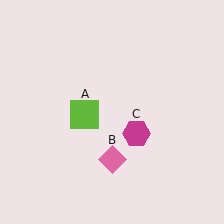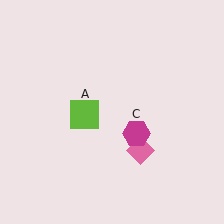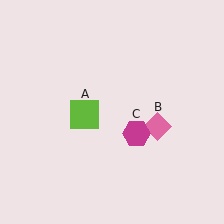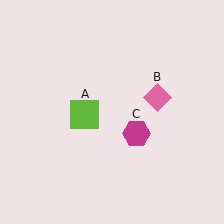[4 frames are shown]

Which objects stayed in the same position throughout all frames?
Lime square (object A) and magenta hexagon (object C) remained stationary.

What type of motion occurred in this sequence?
The pink diamond (object B) rotated counterclockwise around the center of the scene.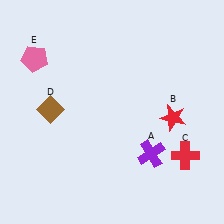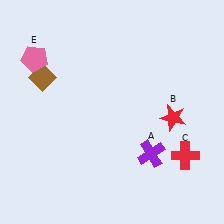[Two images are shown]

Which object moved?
The brown diamond (D) moved up.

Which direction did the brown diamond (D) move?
The brown diamond (D) moved up.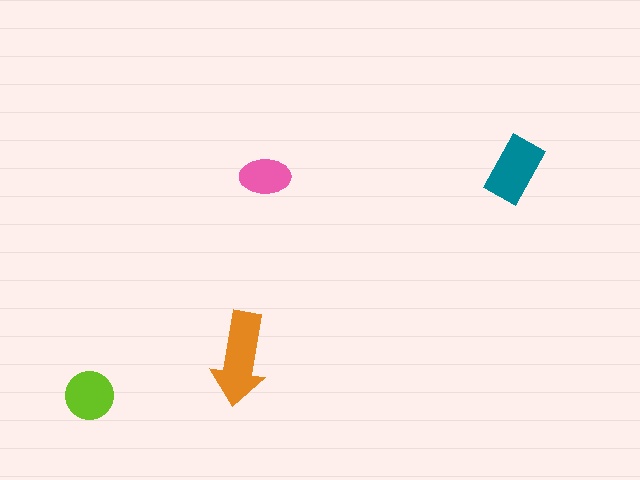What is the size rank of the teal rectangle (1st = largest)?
2nd.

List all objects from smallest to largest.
The pink ellipse, the lime circle, the teal rectangle, the orange arrow.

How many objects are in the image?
There are 4 objects in the image.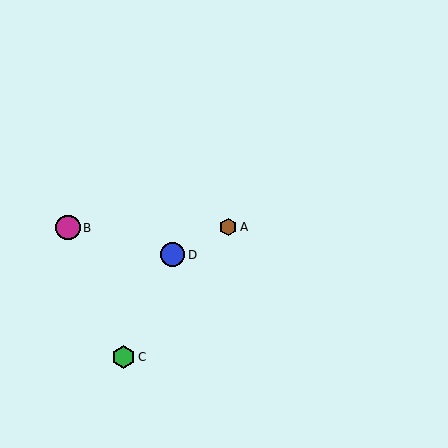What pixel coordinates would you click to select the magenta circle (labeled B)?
Click at (68, 228) to select the magenta circle B.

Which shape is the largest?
The magenta circle (labeled B) is the largest.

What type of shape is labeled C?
Shape C is a green hexagon.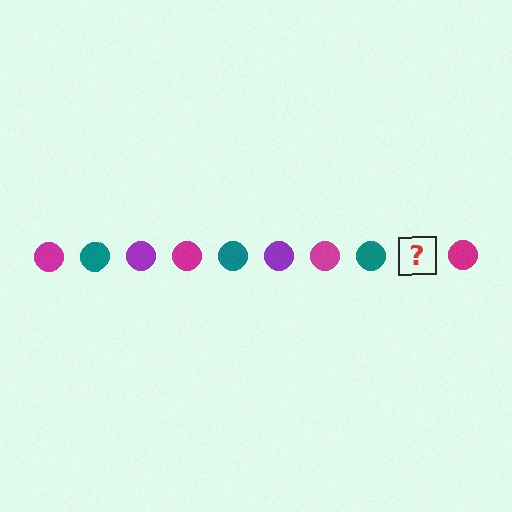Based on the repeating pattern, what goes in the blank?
The blank should be a purple circle.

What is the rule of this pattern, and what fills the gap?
The rule is that the pattern cycles through magenta, teal, purple circles. The gap should be filled with a purple circle.